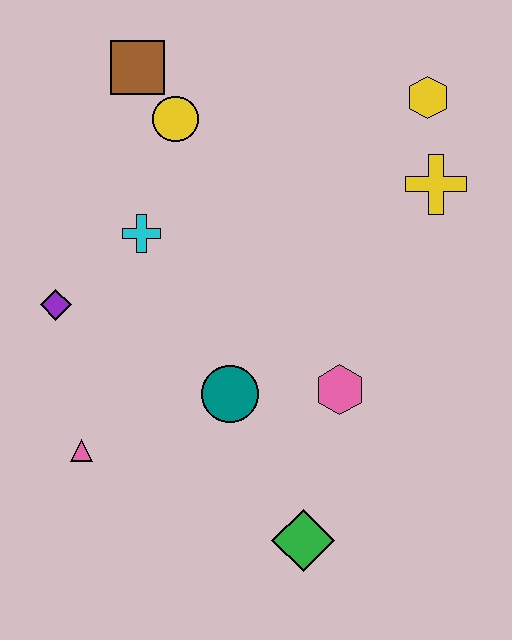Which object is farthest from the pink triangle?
The yellow hexagon is farthest from the pink triangle.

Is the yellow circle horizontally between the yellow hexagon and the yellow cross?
No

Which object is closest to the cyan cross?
The purple diamond is closest to the cyan cross.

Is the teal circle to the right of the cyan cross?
Yes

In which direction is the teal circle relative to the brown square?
The teal circle is below the brown square.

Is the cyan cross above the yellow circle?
No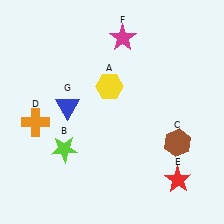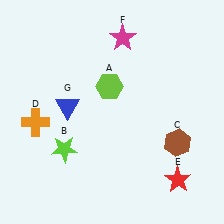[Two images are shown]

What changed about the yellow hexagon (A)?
In Image 1, A is yellow. In Image 2, it changed to lime.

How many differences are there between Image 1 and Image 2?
There is 1 difference between the two images.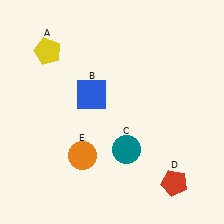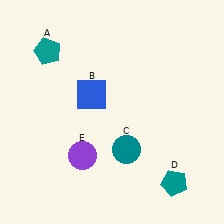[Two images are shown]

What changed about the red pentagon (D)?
In Image 1, D is red. In Image 2, it changed to teal.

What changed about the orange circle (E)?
In Image 1, E is orange. In Image 2, it changed to purple.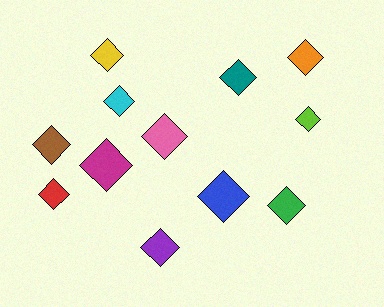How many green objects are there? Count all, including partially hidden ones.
There is 1 green object.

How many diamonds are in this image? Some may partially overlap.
There are 12 diamonds.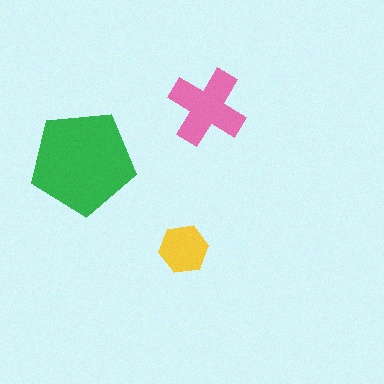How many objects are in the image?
There are 3 objects in the image.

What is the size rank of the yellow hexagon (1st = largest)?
3rd.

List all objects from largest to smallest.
The green pentagon, the pink cross, the yellow hexagon.